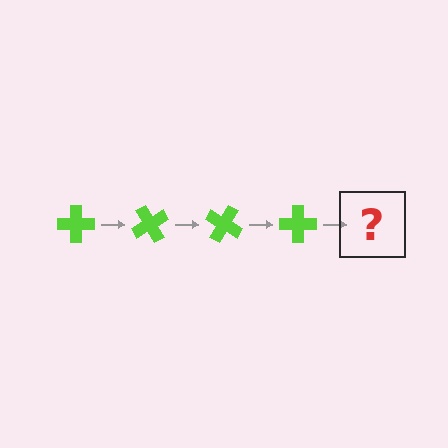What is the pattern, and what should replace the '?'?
The pattern is that the cross rotates 60 degrees each step. The '?' should be a lime cross rotated 240 degrees.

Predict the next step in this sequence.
The next step is a lime cross rotated 240 degrees.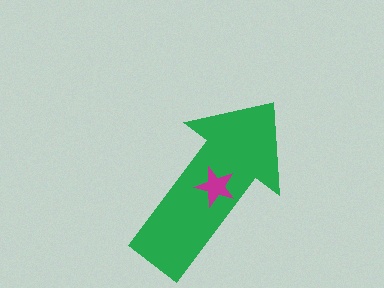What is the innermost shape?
The magenta star.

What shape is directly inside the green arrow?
The magenta star.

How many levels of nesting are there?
2.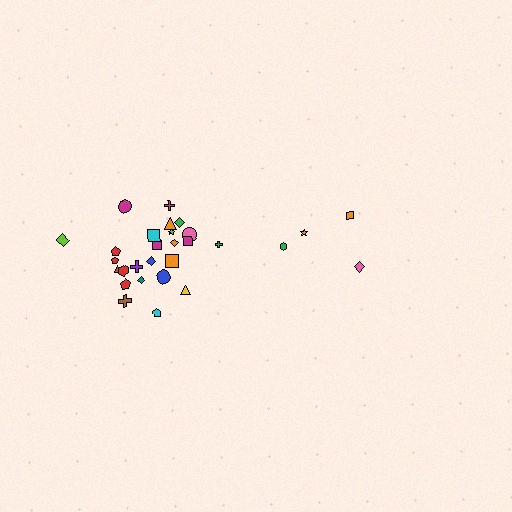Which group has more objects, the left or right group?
The left group.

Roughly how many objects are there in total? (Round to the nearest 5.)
Roughly 30 objects in total.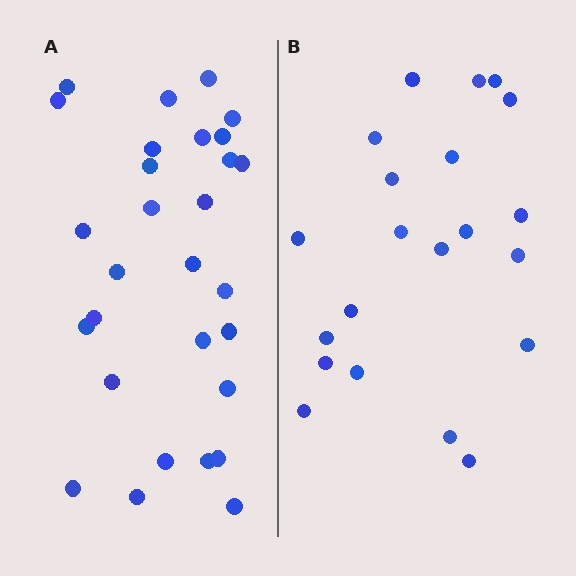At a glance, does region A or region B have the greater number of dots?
Region A (the left region) has more dots.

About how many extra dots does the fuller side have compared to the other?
Region A has roughly 8 or so more dots than region B.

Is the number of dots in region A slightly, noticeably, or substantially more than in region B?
Region A has noticeably more, but not dramatically so. The ratio is roughly 1.4 to 1.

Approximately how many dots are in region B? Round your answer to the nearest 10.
About 20 dots. (The exact count is 21, which rounds to 20.)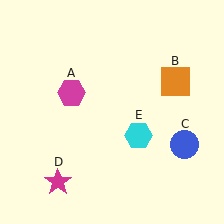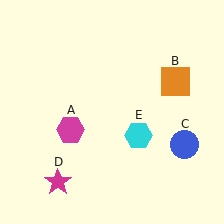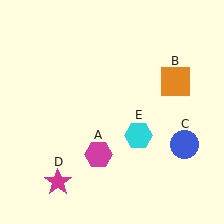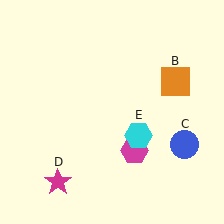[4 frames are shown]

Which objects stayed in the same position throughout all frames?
Orange square (object B) and blue circle (object C) and magenta star (object D) and cyan hexagon (object E) remained stationary.